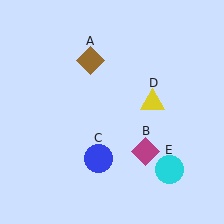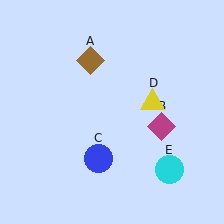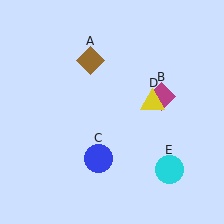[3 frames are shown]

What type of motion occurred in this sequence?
The magenta diamond (object B) rotated counterclockwise around the center of the scene.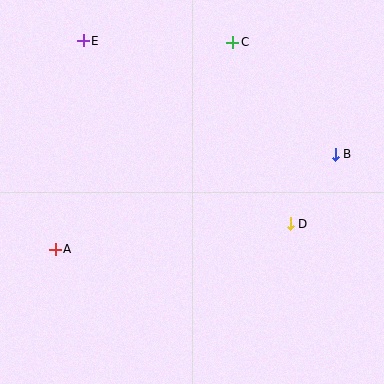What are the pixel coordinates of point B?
Point B is at (335, 154).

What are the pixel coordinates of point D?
Point D is at (290, 224).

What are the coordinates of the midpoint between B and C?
The midpoint between B and C is at (284, 98).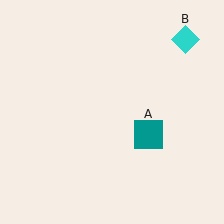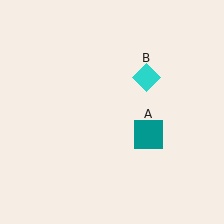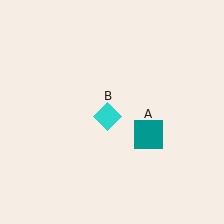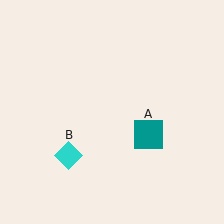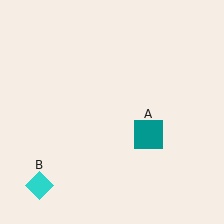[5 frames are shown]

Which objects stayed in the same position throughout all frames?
Teal square (object A) remained stationary.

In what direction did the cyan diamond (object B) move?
The cyan diamond (object B) moved down and to the left.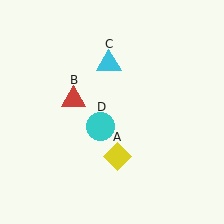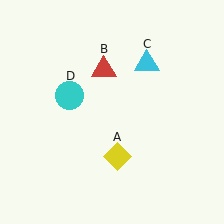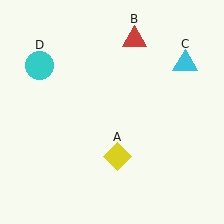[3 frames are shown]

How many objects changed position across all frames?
3 objects changed position: red triangle (object B), cyan triangle (object C), cyan circle (object D).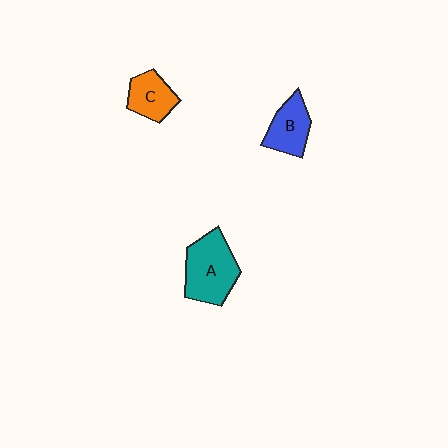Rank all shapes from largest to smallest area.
From largest to smallest: A (teal), B (blue), C (orange).